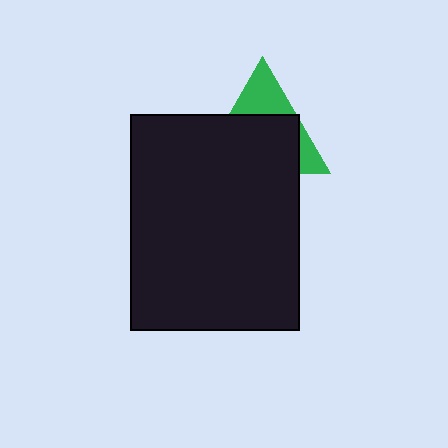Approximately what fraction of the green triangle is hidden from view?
Roughly 65% of the green triangle is hidden behind the black rectangle.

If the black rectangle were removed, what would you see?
You would see the complete green triangle.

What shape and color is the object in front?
The object in front is a black rectangle.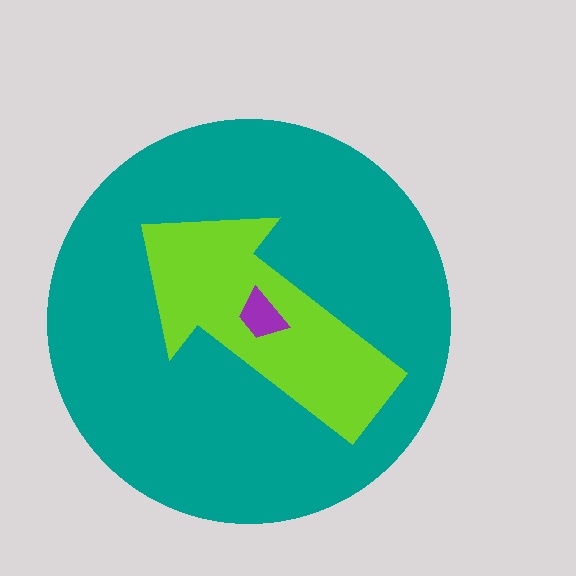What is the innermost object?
The purple trapezoid.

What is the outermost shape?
The teal circle.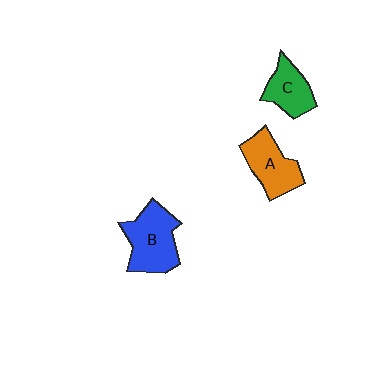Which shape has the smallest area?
Shape C (green).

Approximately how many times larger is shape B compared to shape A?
Approximately 1.2 times.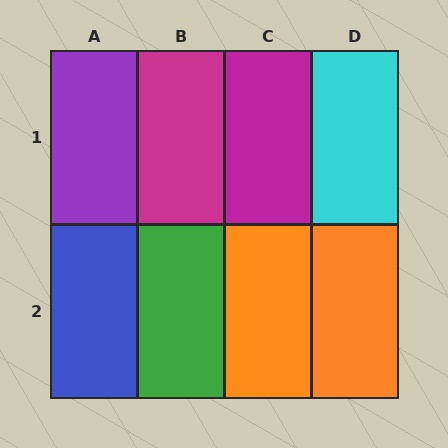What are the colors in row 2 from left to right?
Blue, green, orange, orange.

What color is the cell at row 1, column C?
Magenta.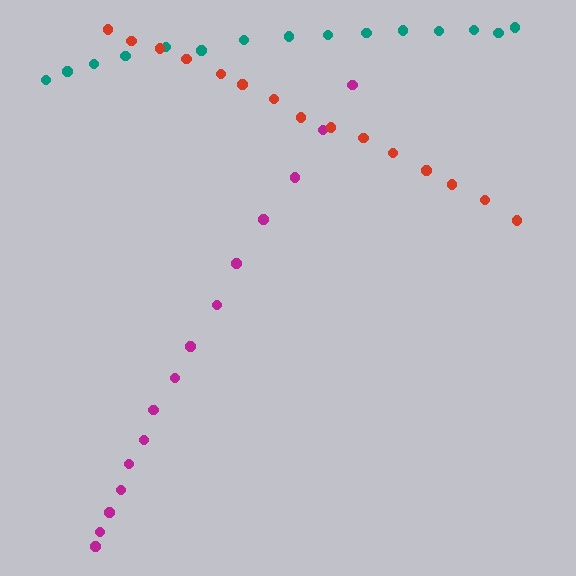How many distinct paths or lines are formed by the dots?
There are 3 distinct paths.